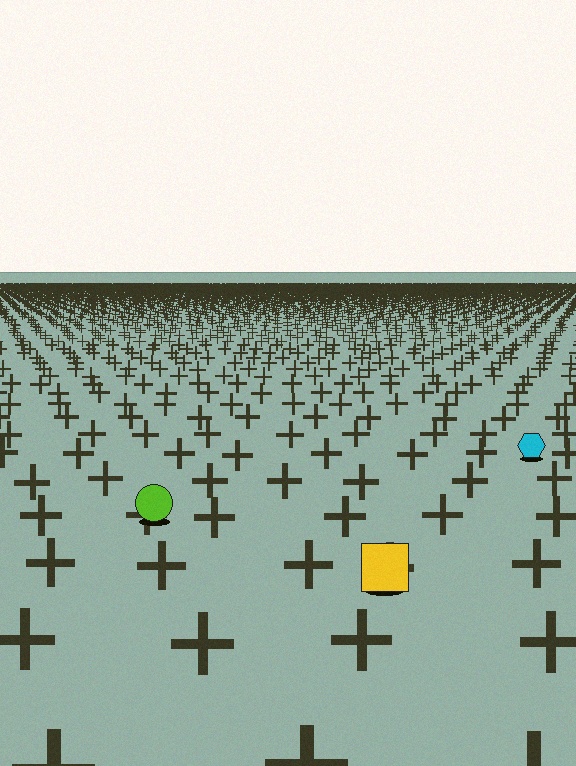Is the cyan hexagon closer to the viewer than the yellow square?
No. The yellow square is closer — you can tell from the texture gradient: the ground texture is coarser near it.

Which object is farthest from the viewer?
The cyan hexagon is farthest from the viewer. It appears smaller and the ground texture around it is denser.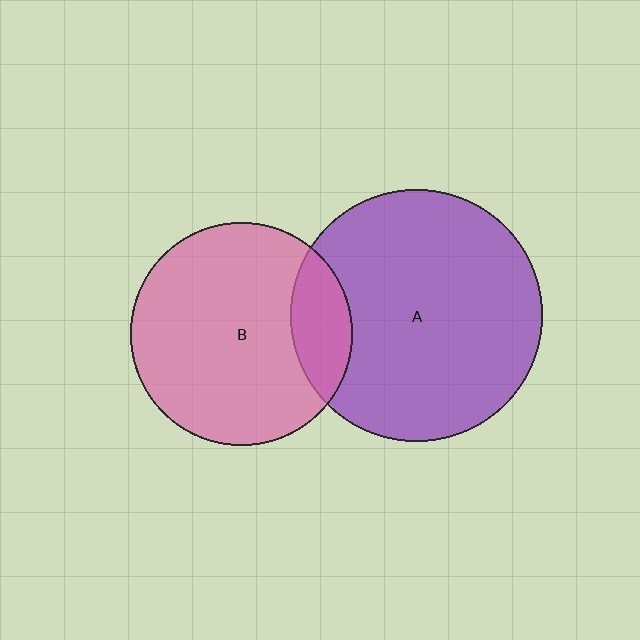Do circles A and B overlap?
Yes.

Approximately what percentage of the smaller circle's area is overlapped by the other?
Approximately 15%.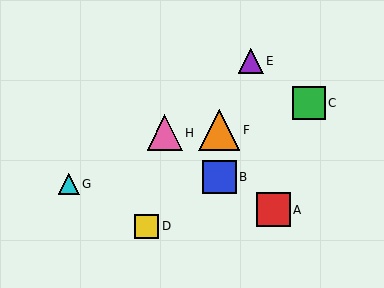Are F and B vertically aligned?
Yes, both are at x≈219.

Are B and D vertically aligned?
No, B is at x≈219 and D is at x≈147.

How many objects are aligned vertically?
2 objects (B, F) are aligned vertically.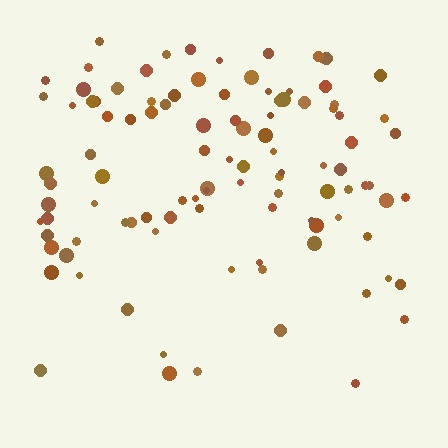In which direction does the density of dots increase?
From bottom to top, with the top side densest.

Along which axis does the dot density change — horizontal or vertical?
Vertical.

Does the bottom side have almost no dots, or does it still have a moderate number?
Still a moderate number, just noticeably fewer than the top.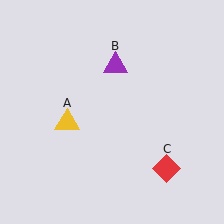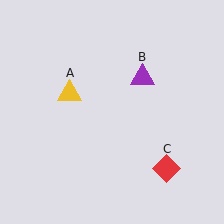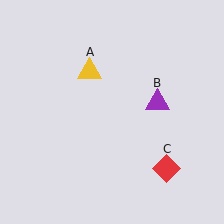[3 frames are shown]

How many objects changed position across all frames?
2 objects changed position: yellow triangle (object A), purple triangle (object B).